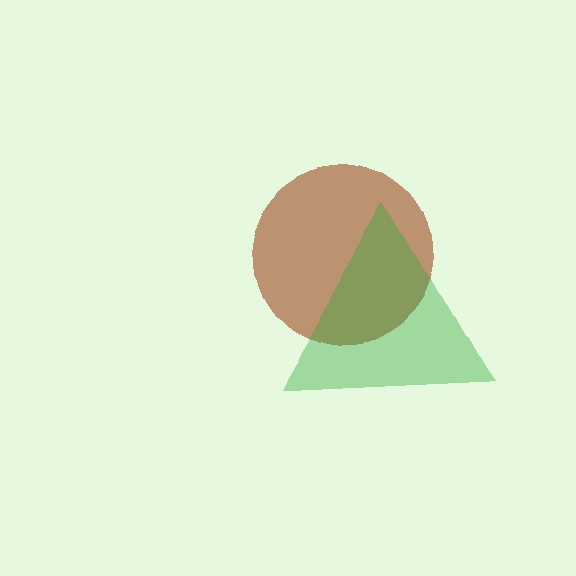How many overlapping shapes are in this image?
There are 2 overlapping shapes in the image.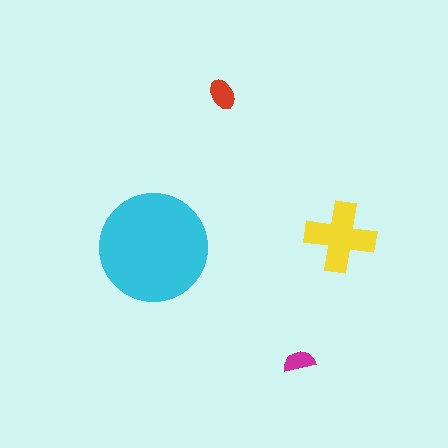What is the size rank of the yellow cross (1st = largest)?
2nd.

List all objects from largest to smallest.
The cyan circle, the yellow cross, the red ellipse, the magenta semicircle.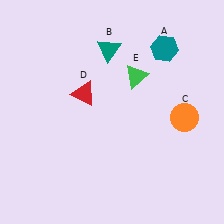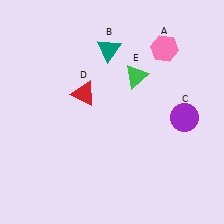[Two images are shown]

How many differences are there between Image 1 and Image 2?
There are 2 differences between the two images.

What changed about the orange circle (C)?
In Image 1, C is orange. In Image 2, it changed to purple.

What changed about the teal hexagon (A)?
In Image 1, A is teal. In Image 2, it changed to pink.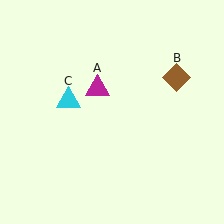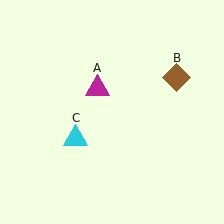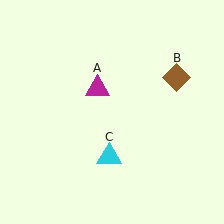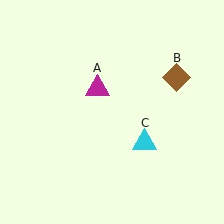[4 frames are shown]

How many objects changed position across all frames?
1 object changed position: cyan triangle (object C).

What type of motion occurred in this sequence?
The cyan triangle (object C) rotated counterclockwise around the center of the scene.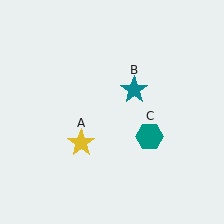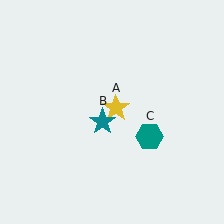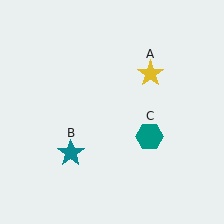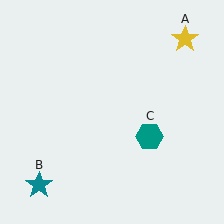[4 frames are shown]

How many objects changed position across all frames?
2 objects changed position: yellow star (object A), teal star (object B).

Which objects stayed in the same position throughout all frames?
Teal hexagon (object C) remained stationary.